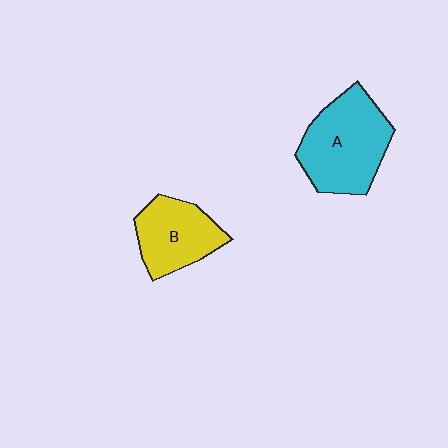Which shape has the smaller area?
Shape B (yellow).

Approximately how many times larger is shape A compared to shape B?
Approximately 1.4 times.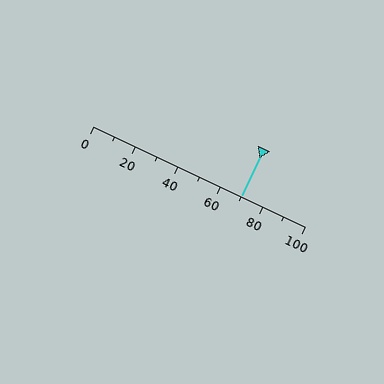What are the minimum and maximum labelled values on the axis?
The axis runs from 0 to 100.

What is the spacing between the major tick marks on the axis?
The major ticks are spaced 20 apart.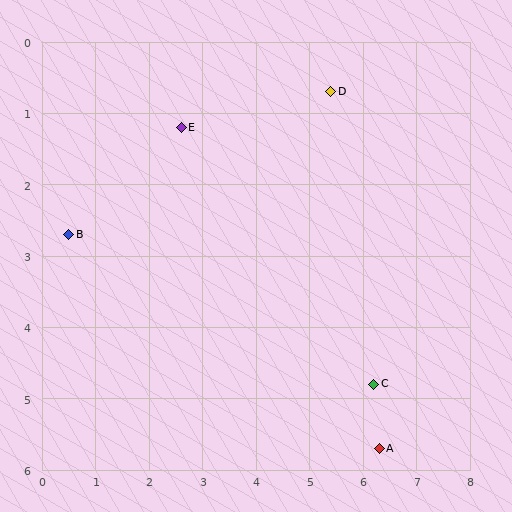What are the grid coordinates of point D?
Point D is at approximately (5.4, 0.7).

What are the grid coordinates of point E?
Point E is at approximately (2.6, 1.2).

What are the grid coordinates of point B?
Point B is at approximately (0.5, 2.7).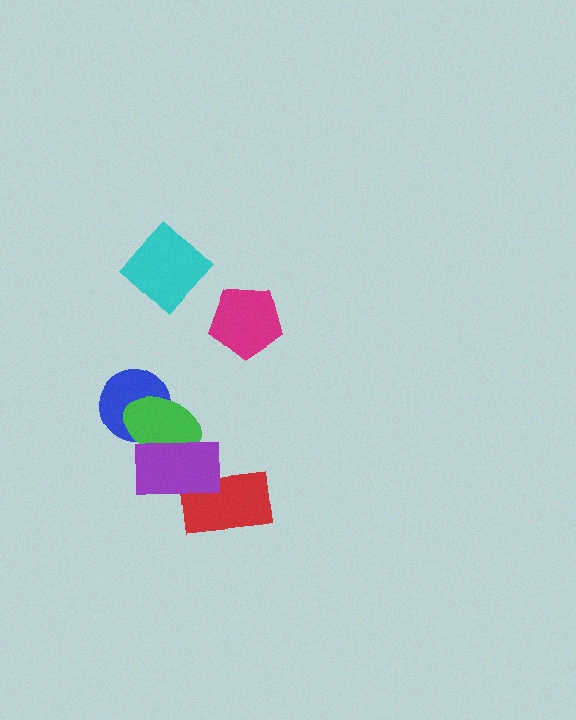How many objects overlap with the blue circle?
1 object overlaps with the blue circle.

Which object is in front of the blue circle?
The green ellipse is in front of the blue circle.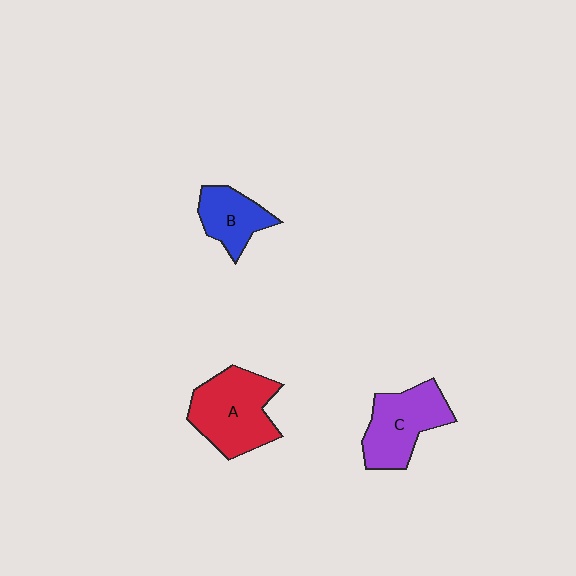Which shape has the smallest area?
Shape B (blue).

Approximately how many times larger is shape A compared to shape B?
Approximately 1.7 times.